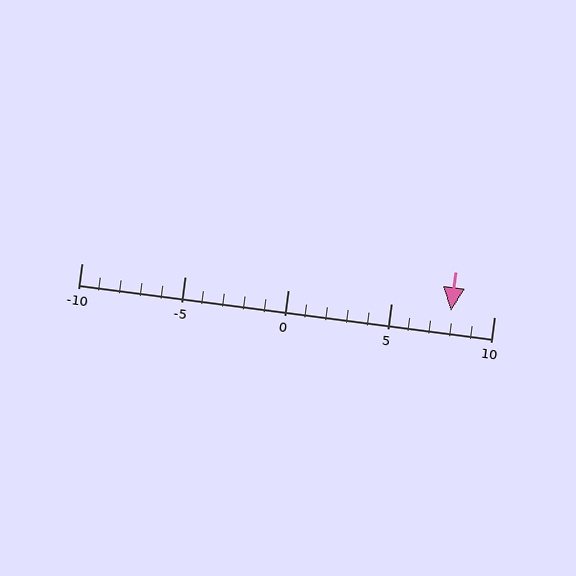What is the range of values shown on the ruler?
The ruler shows values from -10 to 10.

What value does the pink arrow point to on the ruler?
The pink arrow points to approximately 8.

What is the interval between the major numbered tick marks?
The major tick marks are spaced 5 units apart.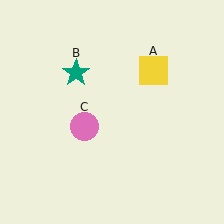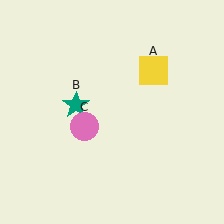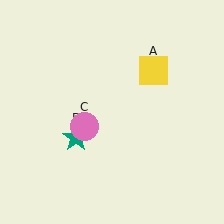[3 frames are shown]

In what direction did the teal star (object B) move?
The teal star (object B) moved down.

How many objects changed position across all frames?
1 object changed position: teal star (object B).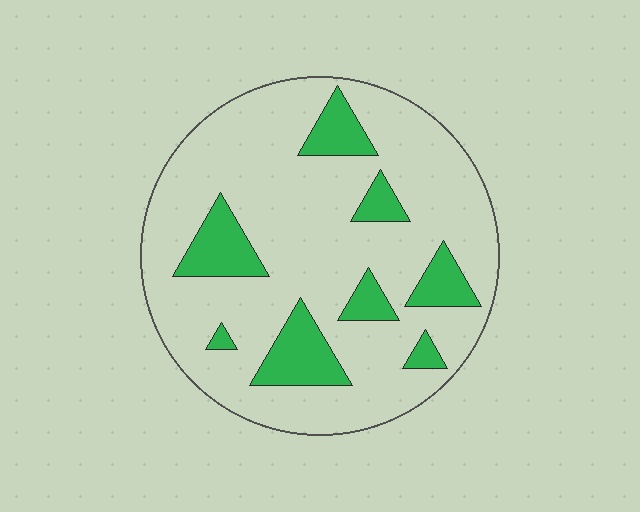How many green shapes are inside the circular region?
8.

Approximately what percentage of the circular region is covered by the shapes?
Approximately 20%.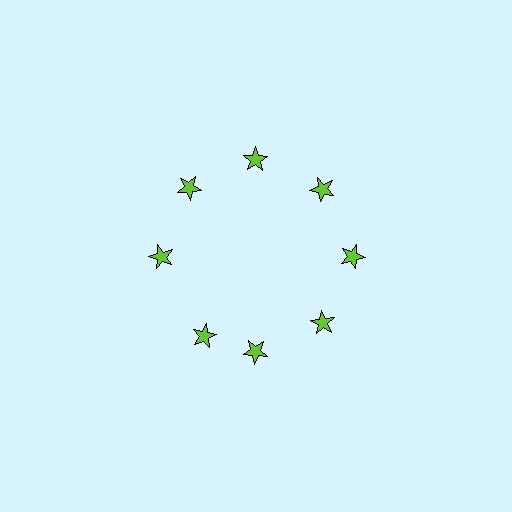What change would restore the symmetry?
The symmetry would be restored by rotating it back into even spacing with its neighbors so that all 8 stars sit at equal angles and equal distance from the center.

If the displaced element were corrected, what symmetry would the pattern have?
It would have 8-fold rotational symmetry — the pattern would map onto itself every 45 degrees.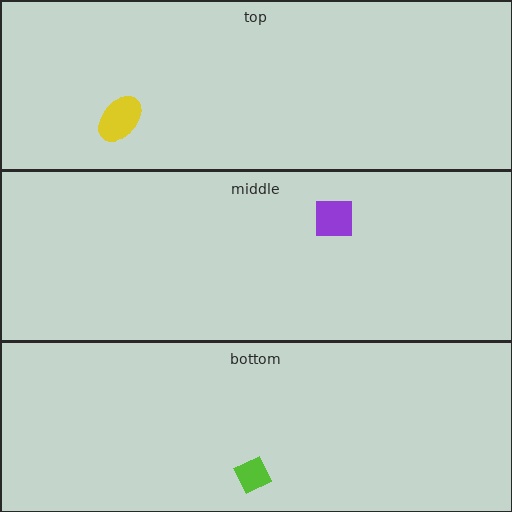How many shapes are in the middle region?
1.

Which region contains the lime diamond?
The bottom region.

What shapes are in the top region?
The yellow ellipse.